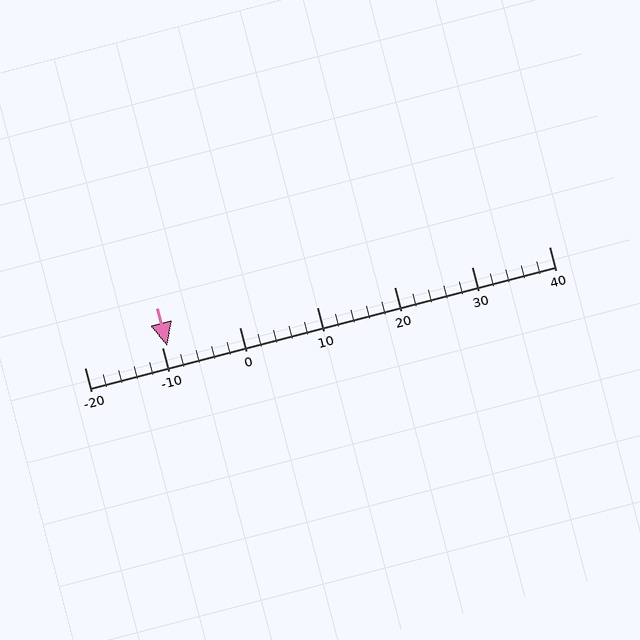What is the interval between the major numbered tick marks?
The major tick marks are spaced 10 units apart.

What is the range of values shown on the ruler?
The ruler shows values from -20 to 40.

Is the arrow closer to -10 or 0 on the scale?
The arrow is closer to -10.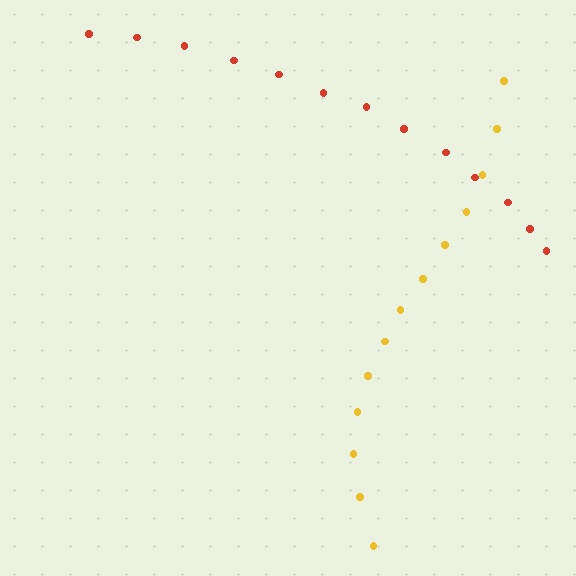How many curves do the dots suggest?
There are 2 distinct paths.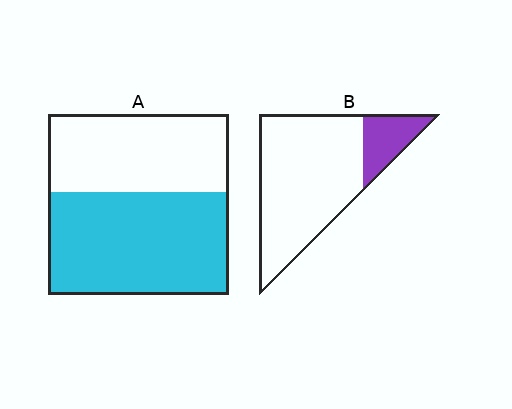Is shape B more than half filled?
No.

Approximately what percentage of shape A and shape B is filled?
A is approximately 55% and B is approximately 20%.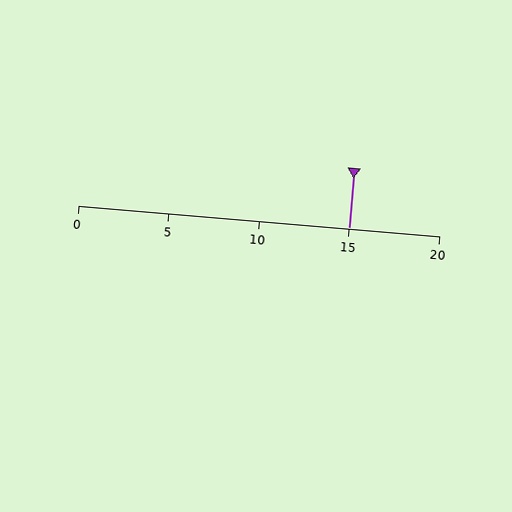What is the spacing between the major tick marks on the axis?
The major ticks are spaced 5 apart.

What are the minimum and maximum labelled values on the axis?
The axis runs from 0 to 20.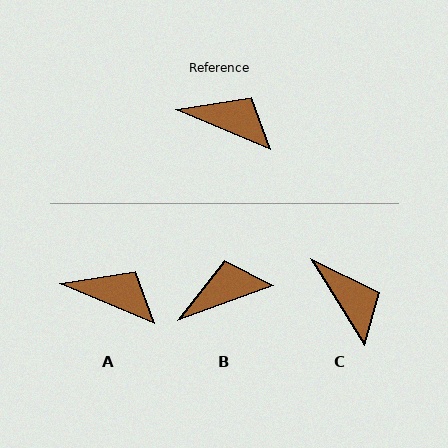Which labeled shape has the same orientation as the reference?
A.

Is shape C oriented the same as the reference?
No, it is off by about 35 degrees.